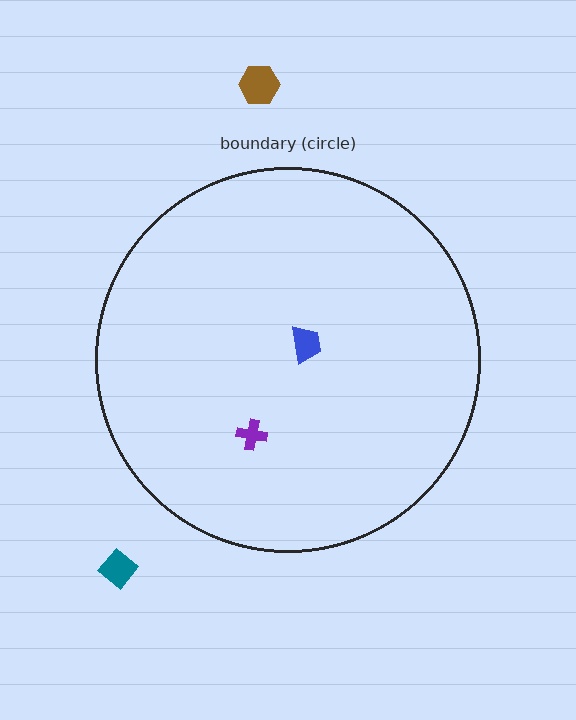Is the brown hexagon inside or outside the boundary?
Outside.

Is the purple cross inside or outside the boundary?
Inside.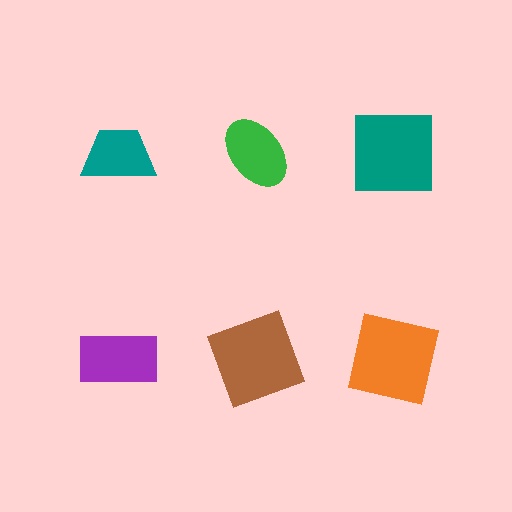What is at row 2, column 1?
A purple rectangle.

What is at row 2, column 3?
An orange square.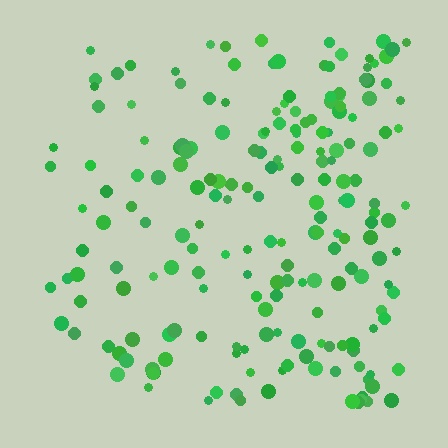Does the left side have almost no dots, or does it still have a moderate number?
Still a moderate number, just noticeably fewer than the right.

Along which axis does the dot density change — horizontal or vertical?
Horizontal.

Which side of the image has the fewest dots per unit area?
The left.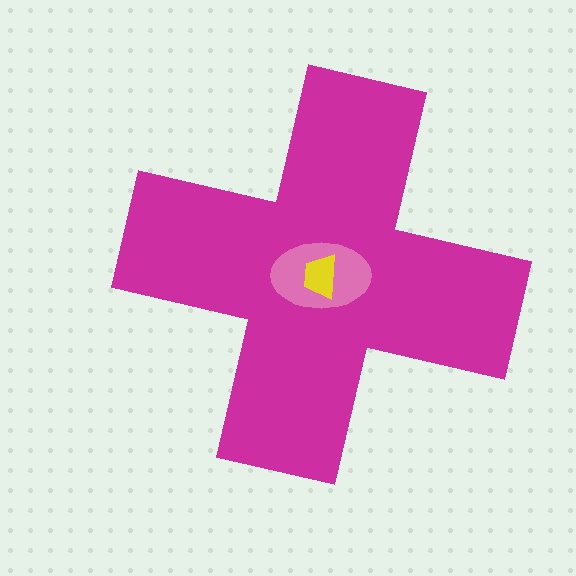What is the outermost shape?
The magenta cross.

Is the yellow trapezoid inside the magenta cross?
Yes.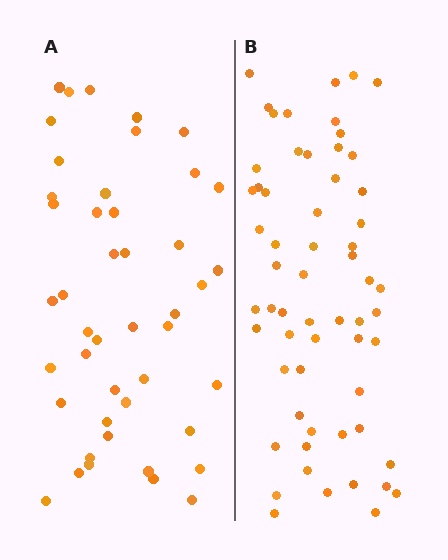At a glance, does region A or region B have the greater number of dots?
Region B (the right region) has more dots.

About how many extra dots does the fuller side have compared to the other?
Region B has approximately 15 more dots than region A.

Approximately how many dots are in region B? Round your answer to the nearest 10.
About 60 dots.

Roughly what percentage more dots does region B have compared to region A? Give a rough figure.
About 35% more.